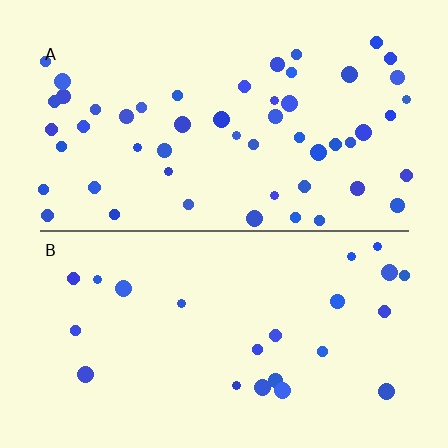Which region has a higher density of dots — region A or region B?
A (the top).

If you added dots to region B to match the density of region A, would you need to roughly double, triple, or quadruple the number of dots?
Approximately double.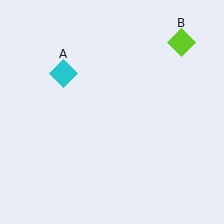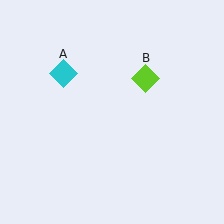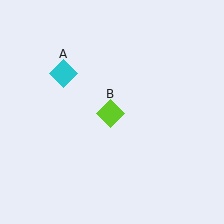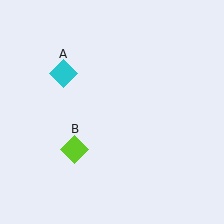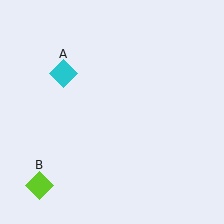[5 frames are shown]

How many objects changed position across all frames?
1 object changed position: lime diamond (object B).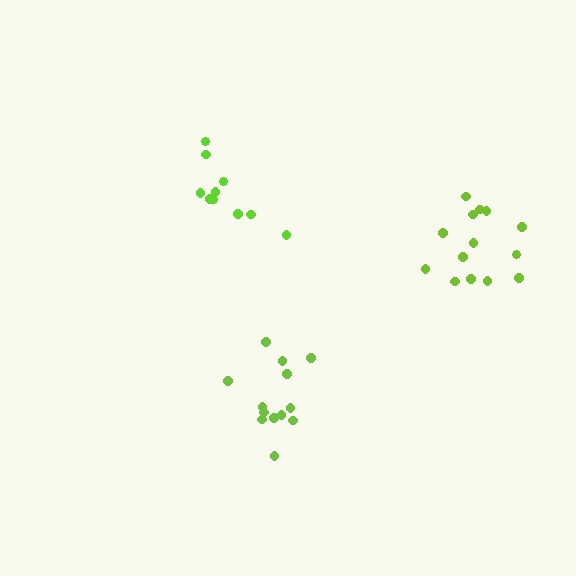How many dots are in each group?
Group 1: 10 dots, Group 2: 14 dots, Group 3: 13 dots (37 total).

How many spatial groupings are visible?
There are 3 spatial groupings.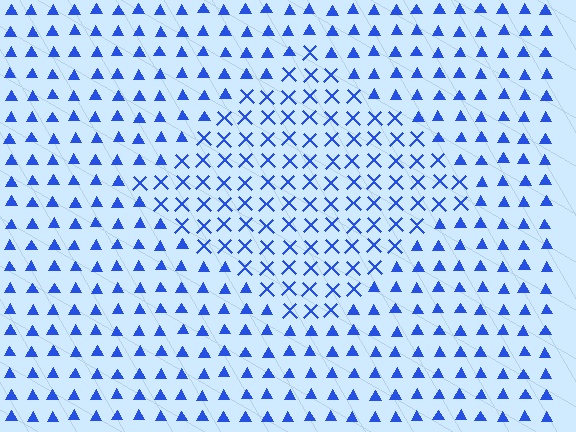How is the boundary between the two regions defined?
The boundary is defined by a change in element shape: X marks inside vs. triangles outside. All elements share the same color and spacing.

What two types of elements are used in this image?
The image uses X marks inside the diamond region and triangles outside it.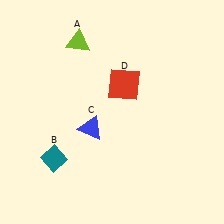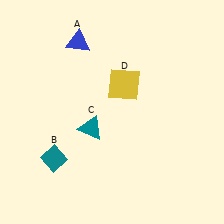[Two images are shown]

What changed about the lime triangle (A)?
In Image 1, A is lime. In Image 2, it changed to blue.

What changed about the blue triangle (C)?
In Image 1, C is blue. In Image 2, it changed to teal.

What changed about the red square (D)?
In Image 1, D is red. In Image 2, it changed to yellow.